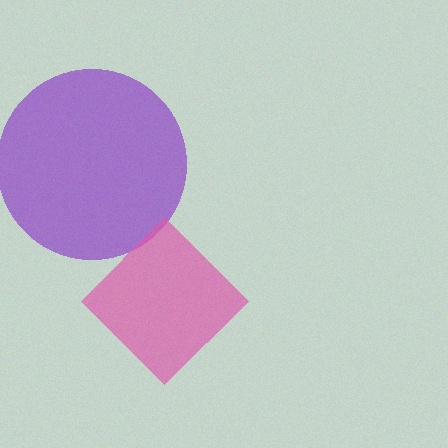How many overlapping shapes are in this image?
There are 2 overlapping shapes in the image.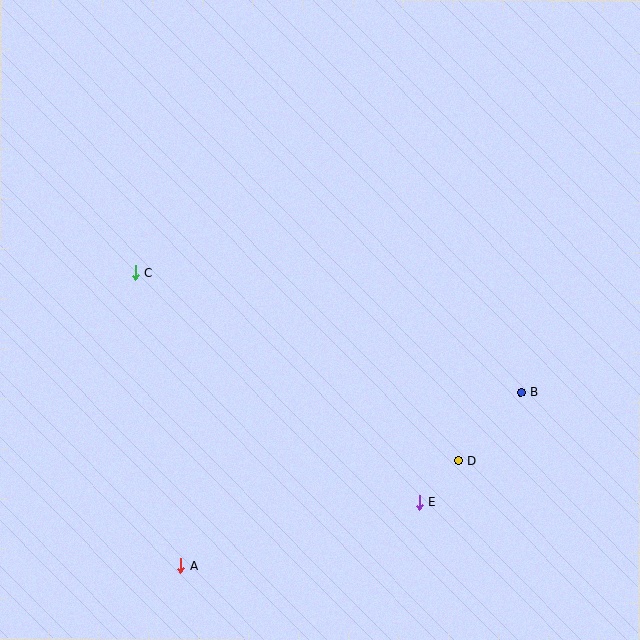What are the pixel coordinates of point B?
Point B is at (521, 392).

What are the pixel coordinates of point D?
Point D is at (458, 461).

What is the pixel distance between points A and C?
The distance between A and C is 297 pixels.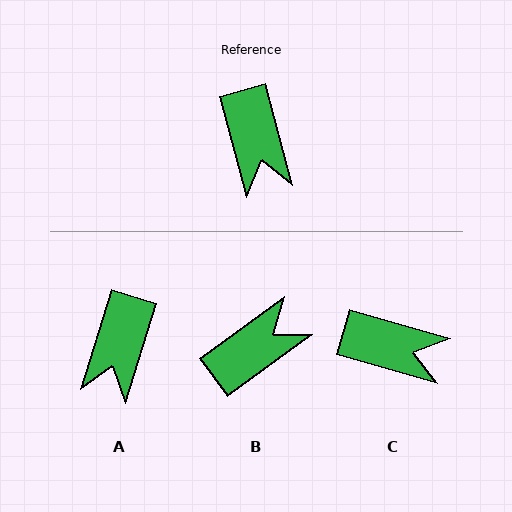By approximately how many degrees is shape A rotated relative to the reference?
Approximately 32 degrees clockwise.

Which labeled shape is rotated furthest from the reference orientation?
B, about 111 degrees away.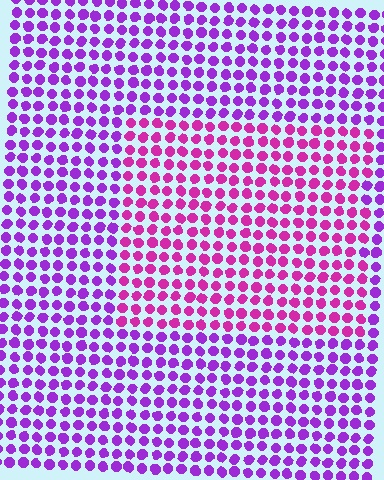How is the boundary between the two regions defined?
The boundary is defined purely by a slight shift in hue (about 35 degrees). Spacing, size, and orientation are identical on both sides.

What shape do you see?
I see a rectangle.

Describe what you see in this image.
The image is filled with small purple elements in a uniform arrangement. A rectangle-shaped region is visible where the elements are tinted to a slightly different hue, forming a subtle color boundary.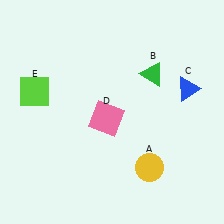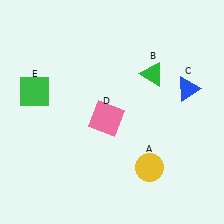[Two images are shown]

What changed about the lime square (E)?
In Image 1, E is lime. In Image 2, it changed to green.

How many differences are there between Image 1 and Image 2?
There is 1 difference between the two images.